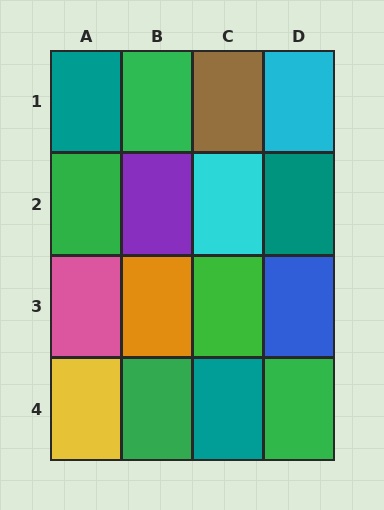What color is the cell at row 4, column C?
Teal.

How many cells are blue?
1 cell is blue.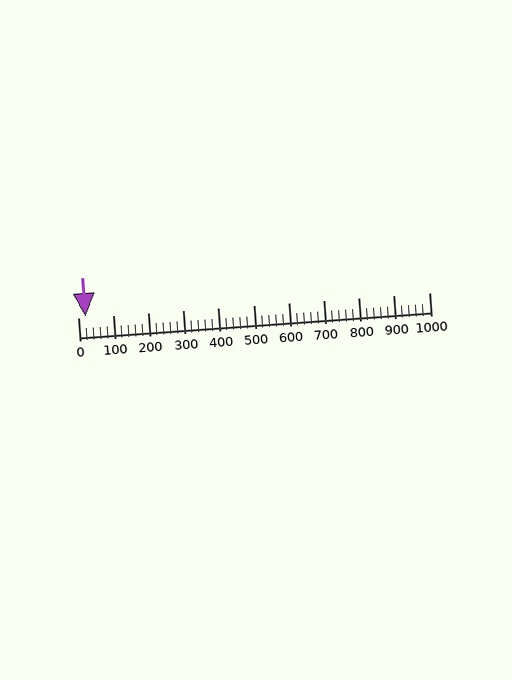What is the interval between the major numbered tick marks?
The major tick marks are spaced 100 units apart.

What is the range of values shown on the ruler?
The ruler shows values from 0 to 1000.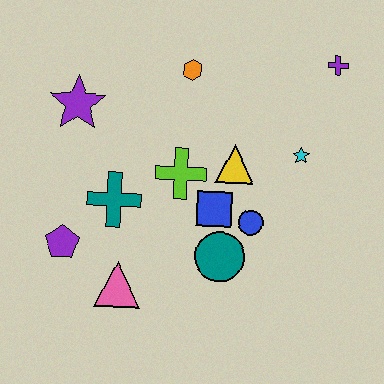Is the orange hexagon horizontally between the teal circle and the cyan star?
No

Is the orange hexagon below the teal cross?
No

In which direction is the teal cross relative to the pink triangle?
The teal cross is above the pink triangle.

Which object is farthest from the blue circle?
The purple star is farthest from the blue circle.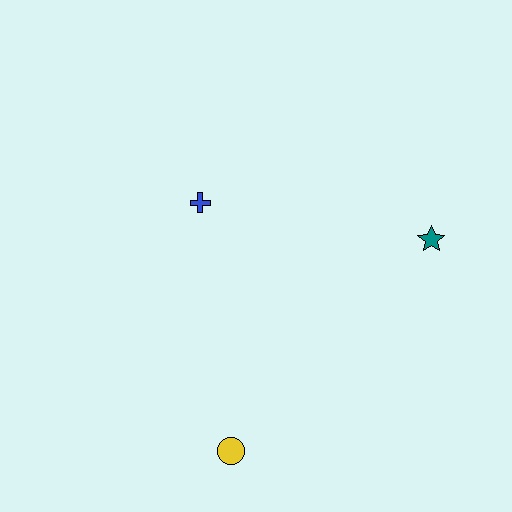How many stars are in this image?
There is 1 star.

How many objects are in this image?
There are 3 objects.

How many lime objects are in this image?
There are no lime objects.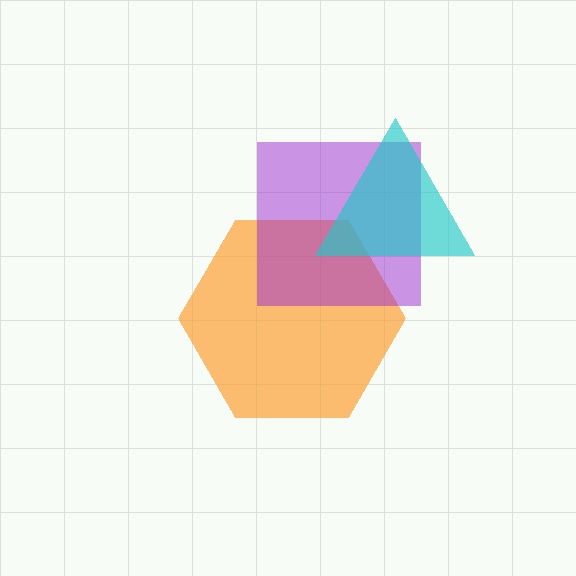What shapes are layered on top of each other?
The layered shapes are: an orange hexagon, a purple square, a cyan triangle.